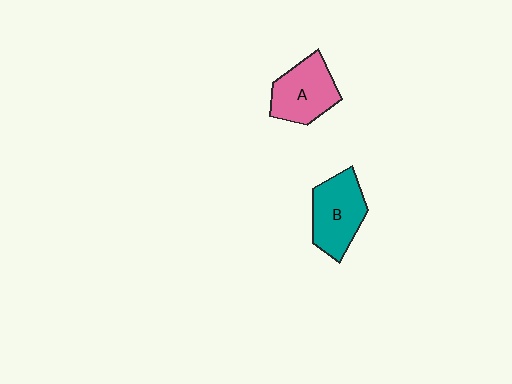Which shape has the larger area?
Shape B (teal).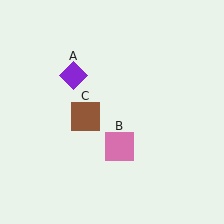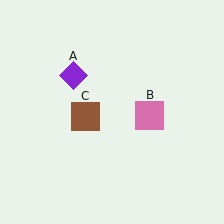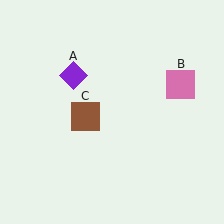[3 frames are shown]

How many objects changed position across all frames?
1 object changed position: pink square (object B).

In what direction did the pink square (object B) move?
The pink square (object B) moved up and to the right.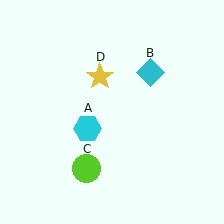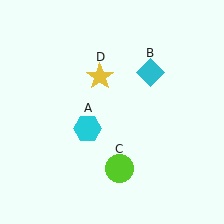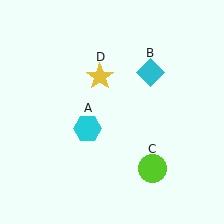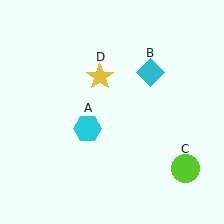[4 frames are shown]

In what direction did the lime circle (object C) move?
The lime circle (object C) moved right.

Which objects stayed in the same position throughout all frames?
Cyan hexagon (object A) and cyan diamond (object B) and yellow star (object D) remained stationary.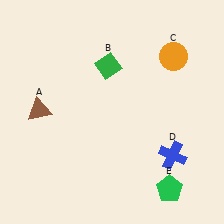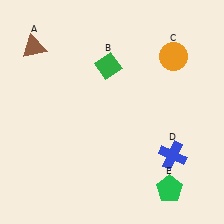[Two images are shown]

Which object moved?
The brown triangle (A) moved up.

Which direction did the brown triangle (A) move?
The brown triangle (A) moved up.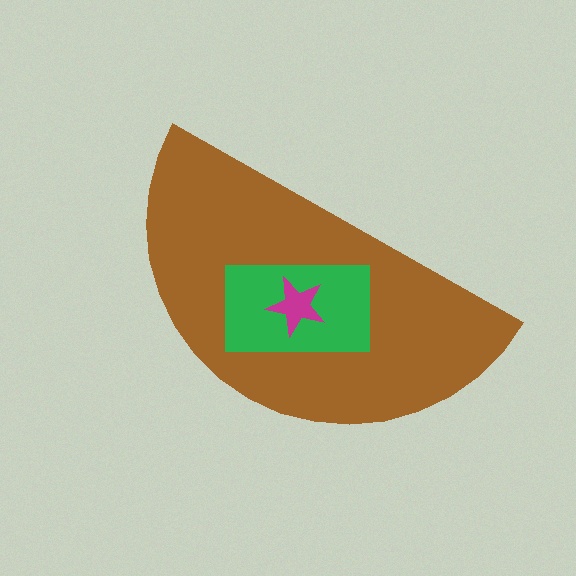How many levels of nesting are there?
3.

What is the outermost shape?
The brown semicircle.